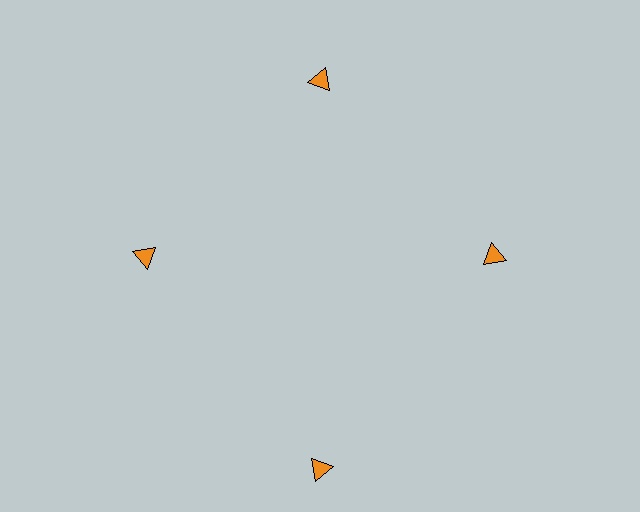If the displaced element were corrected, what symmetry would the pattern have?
It would have 4-fold rotational symmetry — the pattern would map onto itself every 90 degrees.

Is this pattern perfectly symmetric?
No. The 4 orange triangles are arranged in a ring, but one element near the 6 o'clock position is pushed outward from the center, breaking the 4-fold rotational symmetry.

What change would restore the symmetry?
The symmetry would be restored by moving it inward, back onto the ring so that all 4 triangles sit at equal angles and equal distance from the center.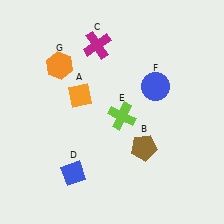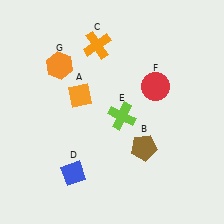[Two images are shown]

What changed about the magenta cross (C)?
In Image 1, C is magenta. In Image 2, it changed to orange.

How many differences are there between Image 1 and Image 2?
There are 2 differences between the two images.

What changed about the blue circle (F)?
In Image 1, F is blue. In Image 2, it changed to red.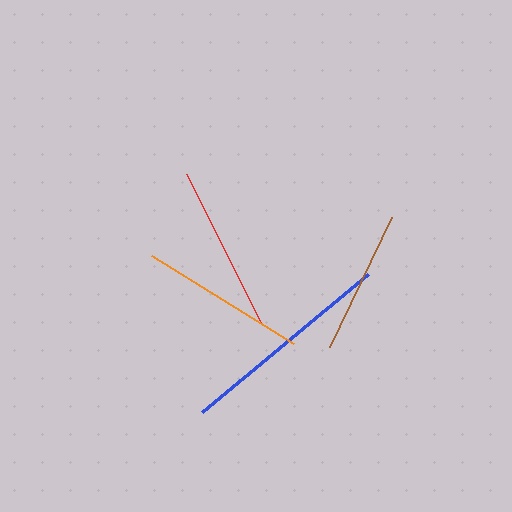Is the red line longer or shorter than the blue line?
The blue line is longer than the red line.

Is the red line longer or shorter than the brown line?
The red line is longer than the brown line.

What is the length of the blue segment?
The blue segment is approximately 216 pixels long.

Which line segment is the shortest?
The brown line is the shortest at approximately 144 pixels.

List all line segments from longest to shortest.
From longest to shortest: blue, red, orange, brown.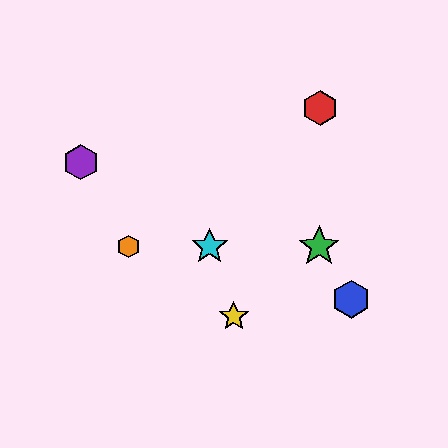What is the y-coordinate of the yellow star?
The yellow star is at y≈316.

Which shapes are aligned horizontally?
The green star, the orange hexagon, the cyan star are aligned horizontally.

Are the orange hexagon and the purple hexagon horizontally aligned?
No, the orange hexagon is at y≈247 and the purple hexagon is at y≈162.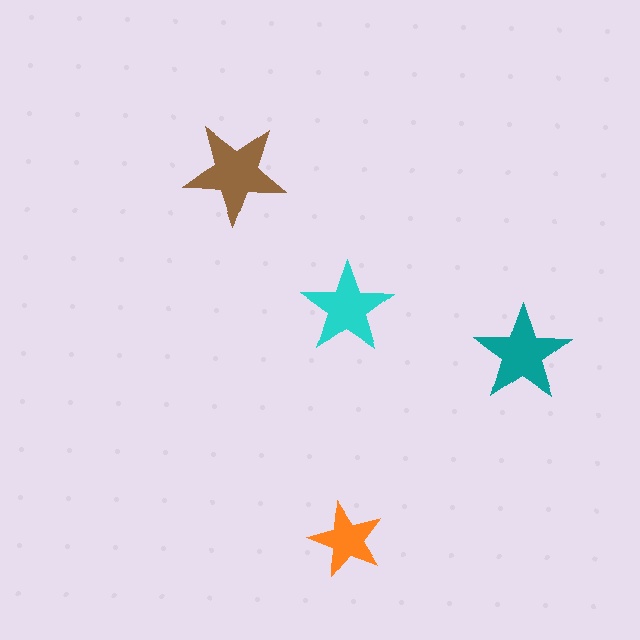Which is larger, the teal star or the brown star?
The brown one.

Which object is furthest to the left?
The brown star is leftmost.